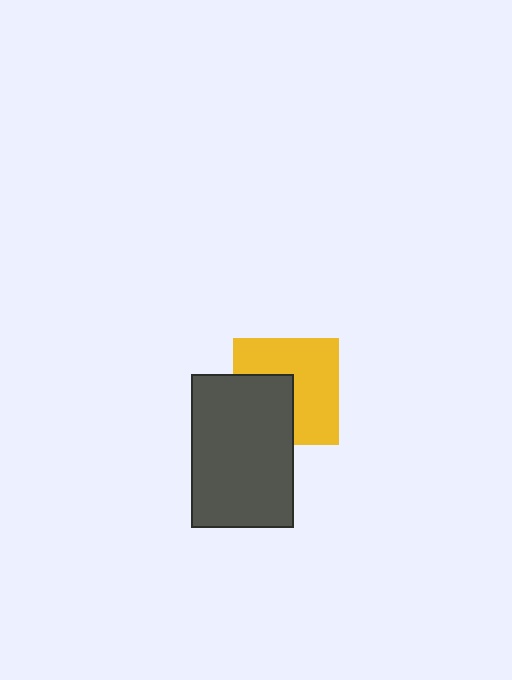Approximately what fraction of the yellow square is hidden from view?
Roughly 38% of the yellow square is hidden behind the dark gray rectangle.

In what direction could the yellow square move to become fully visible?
The yellow square could move toward the upper-right. That would shift it out from behind the dark gray rectangle entirely.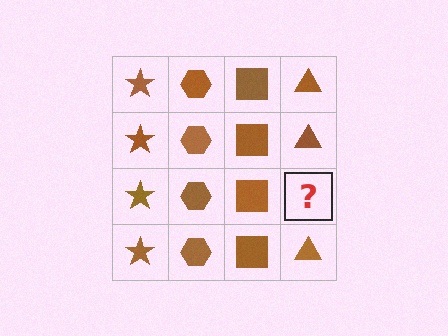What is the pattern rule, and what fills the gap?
The rule is that each column has a consistent shape. The gap should be filled with a brown triangle.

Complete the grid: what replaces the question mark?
The question mark should be replaced with a brown triangle.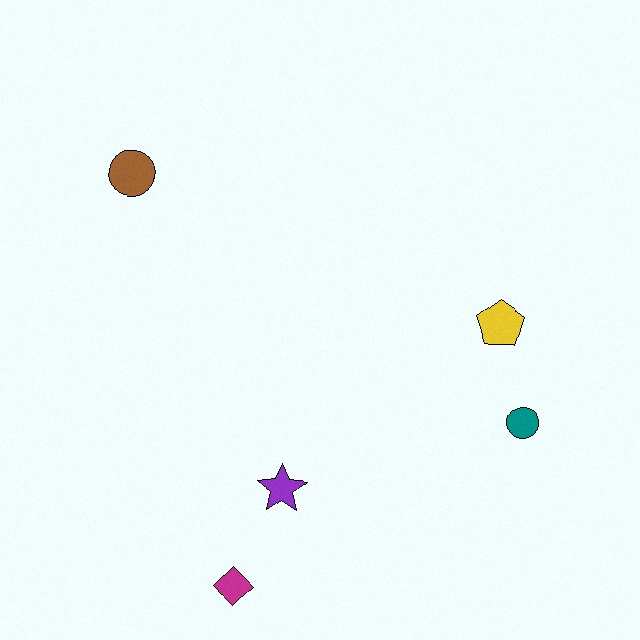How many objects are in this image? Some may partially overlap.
There are 5 objects.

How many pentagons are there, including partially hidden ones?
There is 1 pentagon.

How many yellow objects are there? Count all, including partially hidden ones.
There is 1 yellow object.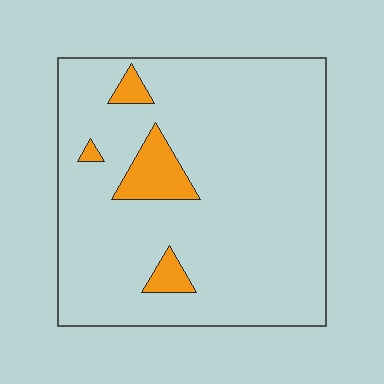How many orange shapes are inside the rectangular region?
4.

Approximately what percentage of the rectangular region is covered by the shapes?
Approximately 10%.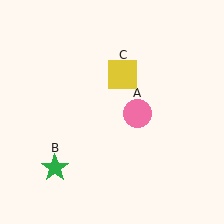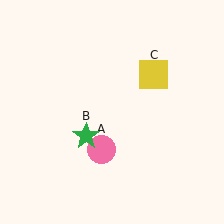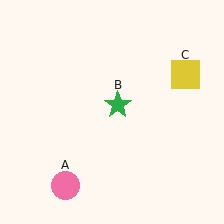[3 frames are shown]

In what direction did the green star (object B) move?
The green star (object B) moved up and to the right.